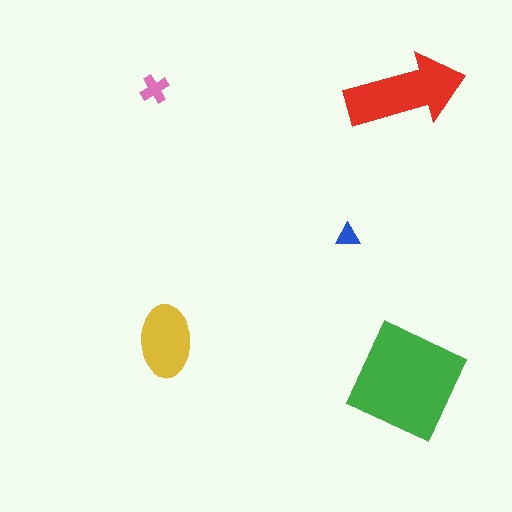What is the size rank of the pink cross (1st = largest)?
4th.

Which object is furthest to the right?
The green diamond is rightmost.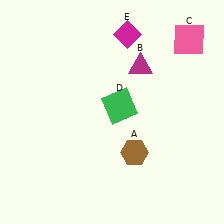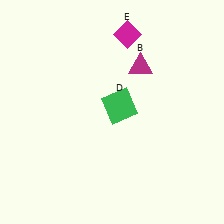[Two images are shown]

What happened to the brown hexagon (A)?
The brown hexagon (A) was removed in Image 2. It was in the bottom-right area of Image 1.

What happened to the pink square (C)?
The pink square (C) was removed in Image 2. It was in the top-right area of Image 1.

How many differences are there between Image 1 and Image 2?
There are 2 differences between the two images.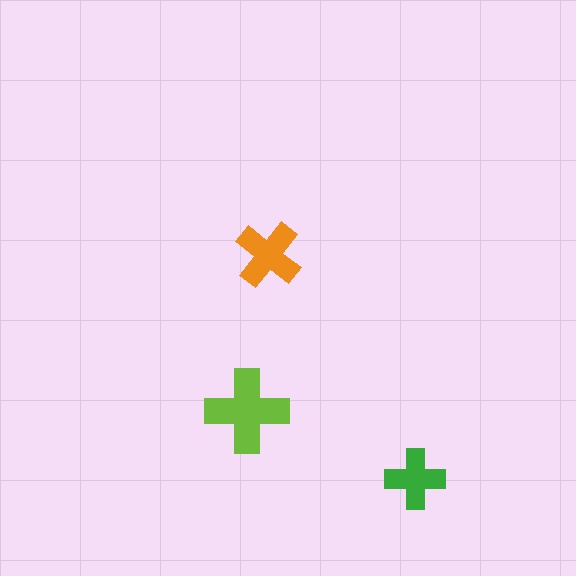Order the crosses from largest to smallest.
the lime one, the orange one, the green one.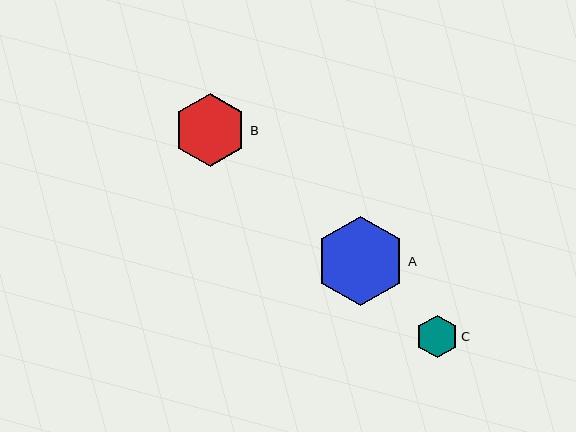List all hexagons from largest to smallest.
From largest to smallest: A, B, C.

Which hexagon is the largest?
Hexagon A is the largest with a size of approximately 90 pixels.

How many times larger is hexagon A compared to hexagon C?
Hexagon A is approximately 2.1 times the size of hexagon C.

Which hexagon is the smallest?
Hexagon C is the smallest with a size of approximately 43 pixels.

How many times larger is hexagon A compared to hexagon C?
Hexagon A is approximately 2.1 times the size of hexagon C.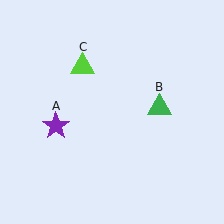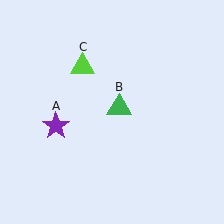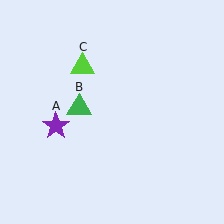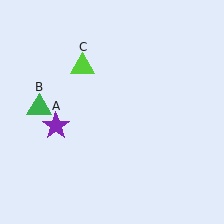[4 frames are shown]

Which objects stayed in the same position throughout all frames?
Purple star (object A) and lime triangle (object C) remained stationary.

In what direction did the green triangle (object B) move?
The green triangle (object B) moved left.